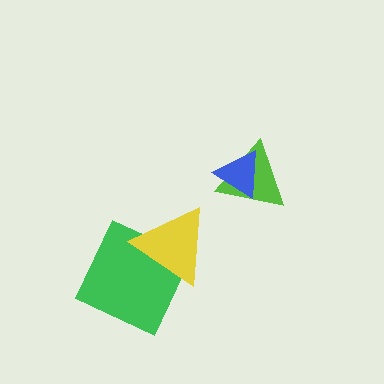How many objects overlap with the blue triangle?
1 object overlaps with the blue triangle.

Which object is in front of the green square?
The yellow triangle is in front of the green square.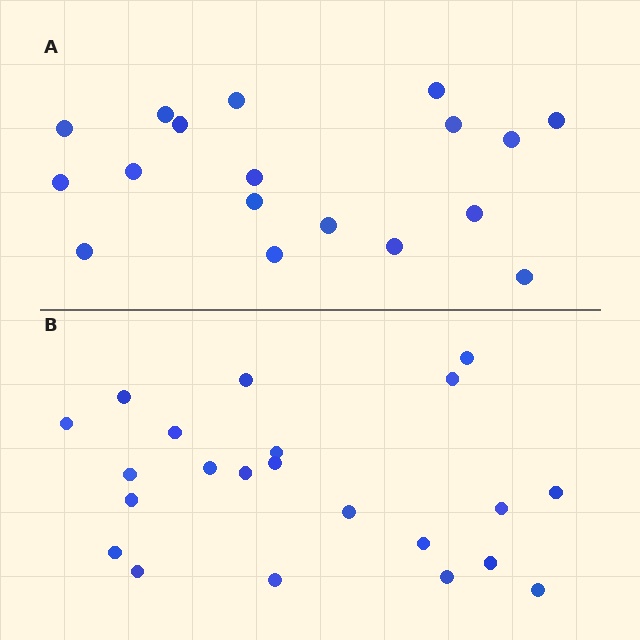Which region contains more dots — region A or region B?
Region B (the bottom region) has more dots.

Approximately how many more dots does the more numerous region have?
Region B has about 4 more dots than region A.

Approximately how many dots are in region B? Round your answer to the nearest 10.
About 20 dots. (The exact count is 22, which rounds to 20.)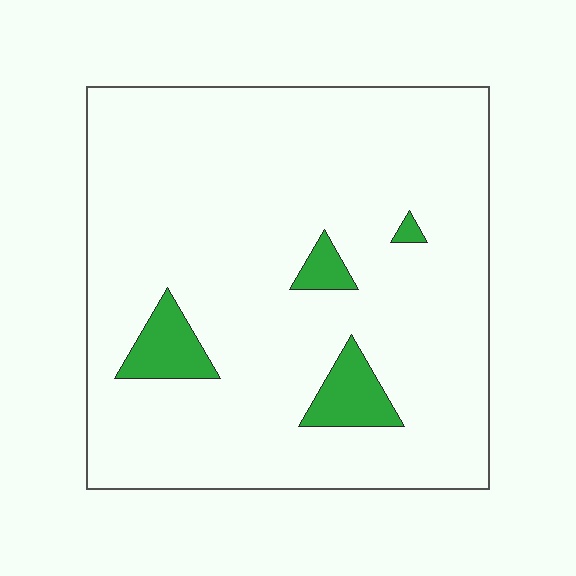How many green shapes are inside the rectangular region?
4.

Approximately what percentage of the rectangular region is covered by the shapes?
Approximately 10%.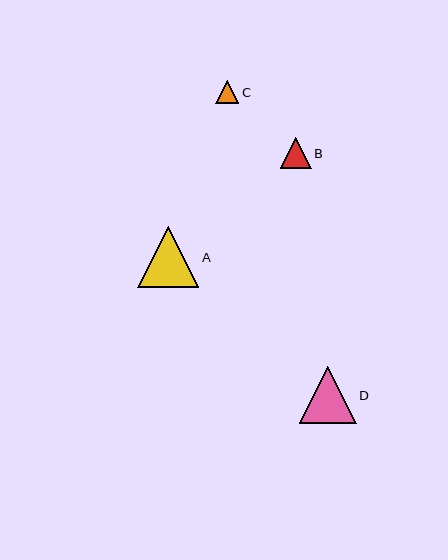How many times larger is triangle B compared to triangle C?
Triangle B is approximately 1.3 times the size of triangle C.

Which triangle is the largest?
Triangle A is the largest with a size of approximately 61 pixels.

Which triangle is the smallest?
Triangle C is the smallest with a size of approximately 23 pixels.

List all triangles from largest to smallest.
From largest to smallest: A, D, B, C.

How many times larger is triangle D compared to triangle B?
Triangle D is approximately 1.8 times the size of triangle B.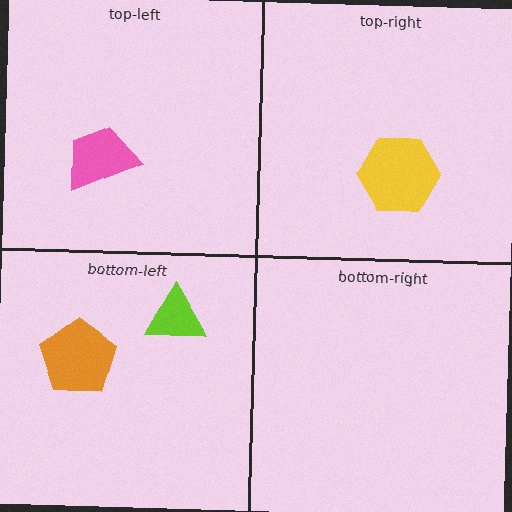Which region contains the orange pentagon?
The bottom-left region.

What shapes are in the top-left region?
The pink trapezoid.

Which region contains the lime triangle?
The bottom-left region.